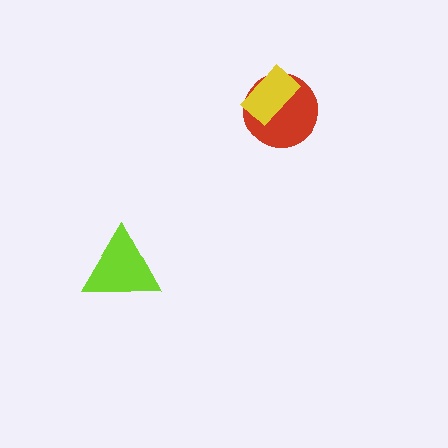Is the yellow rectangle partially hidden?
No, no other shape covers it.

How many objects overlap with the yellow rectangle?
1 object overlaps with the yellow rectangle.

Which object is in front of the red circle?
The yellow rectangle is in front of the red circle.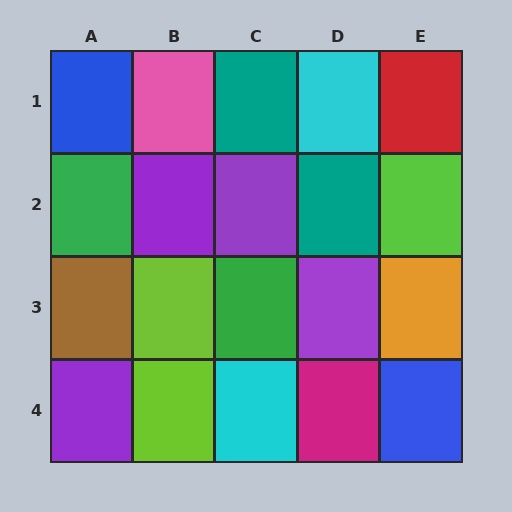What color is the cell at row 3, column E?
Orange.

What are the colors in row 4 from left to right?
Purple, lime, cyan, magenta, blue.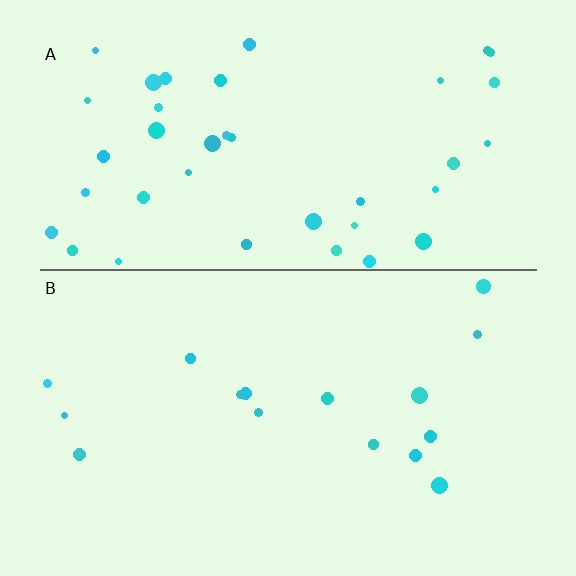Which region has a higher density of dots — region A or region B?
A (the top).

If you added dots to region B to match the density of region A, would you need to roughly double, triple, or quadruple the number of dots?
Approximately double.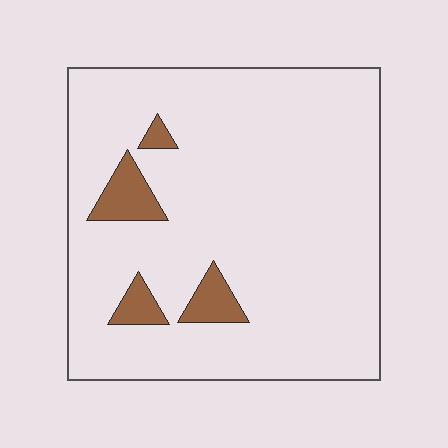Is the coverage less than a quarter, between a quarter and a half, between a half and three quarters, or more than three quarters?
Less than a quarter.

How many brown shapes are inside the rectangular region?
4.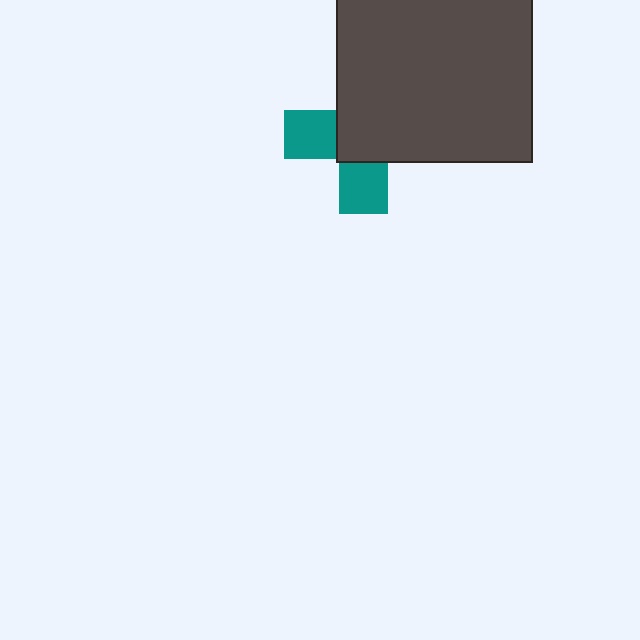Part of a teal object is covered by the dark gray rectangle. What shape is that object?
It is a cross.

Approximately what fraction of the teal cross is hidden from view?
Roughly 62% of the teal cross is hidden behind the dark gray rectangle.